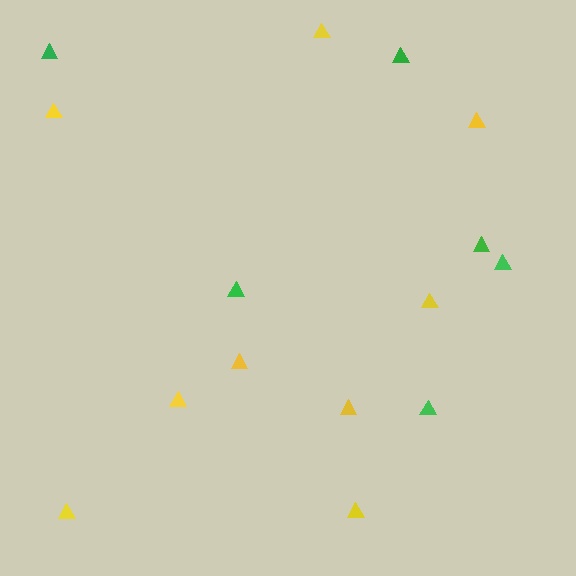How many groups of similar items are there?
There are 2 groups: one group of yellow triangles (9) and one group of green triangles (6).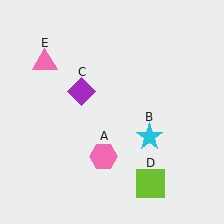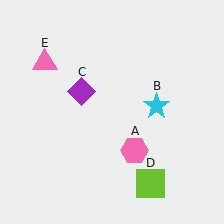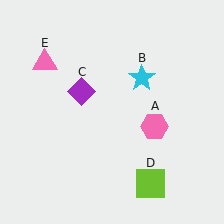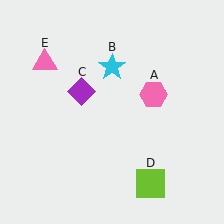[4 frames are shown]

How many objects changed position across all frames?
2 objects changed position: pink hexagon (object A), cyan star (object B).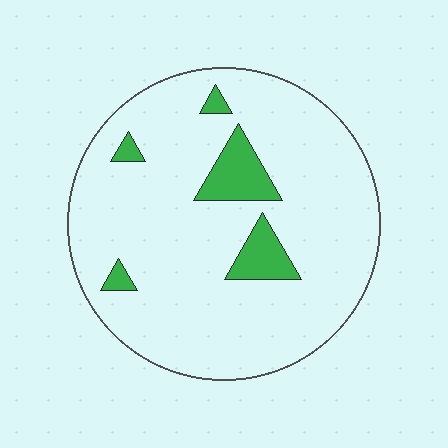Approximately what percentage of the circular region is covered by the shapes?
Approximately 10%.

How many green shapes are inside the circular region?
5.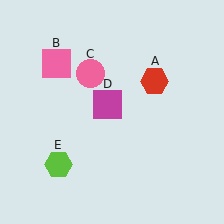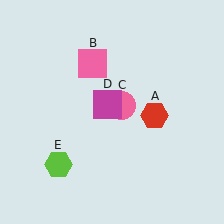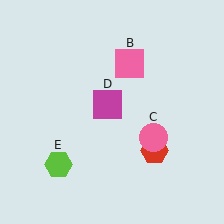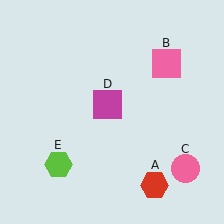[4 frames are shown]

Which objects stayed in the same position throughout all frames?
Magenta square (object D) and lime hexagon (object E) remained stationary.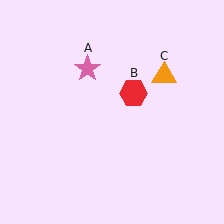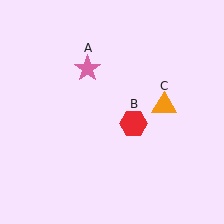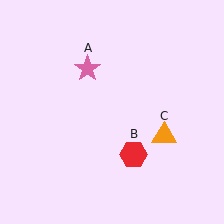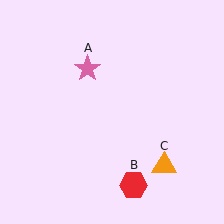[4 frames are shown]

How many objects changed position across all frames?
2 objects changed position: red hexagon (object B), orange triangle (object C).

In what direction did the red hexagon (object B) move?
The red hexagon (object B) moved down.